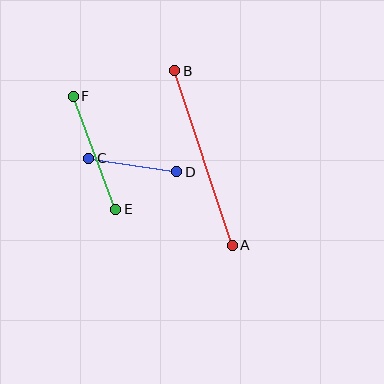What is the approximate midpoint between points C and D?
The midpoint is at approximately (133, 165) pixels.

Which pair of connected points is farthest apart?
Points A and B are farthest apart.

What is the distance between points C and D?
The distance is approximately 89 pixels.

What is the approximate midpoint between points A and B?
The midpoint is at approximately (204, 158) pixels.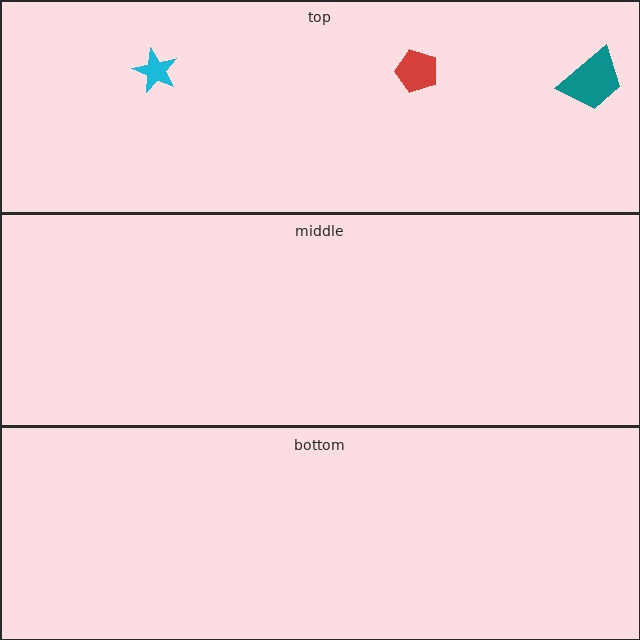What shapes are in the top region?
The teal trapezoid, the cyan star, the red pentagon.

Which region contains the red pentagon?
The top region.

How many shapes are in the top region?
3.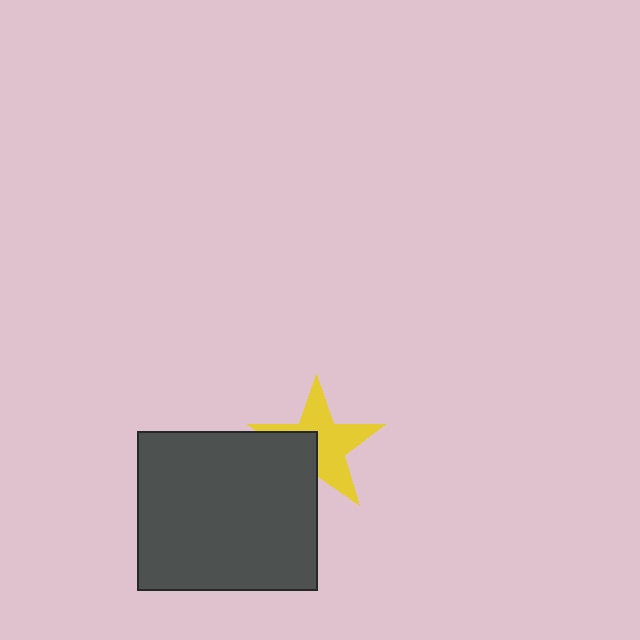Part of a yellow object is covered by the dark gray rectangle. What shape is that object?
It is a star.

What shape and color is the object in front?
The object in front is a dark gray rectangle.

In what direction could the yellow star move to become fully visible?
The yellow star could move toward the upper-right. That would shift it out from behind the dark gray rectangle entirely.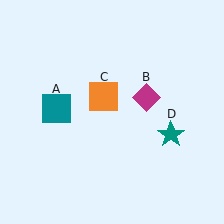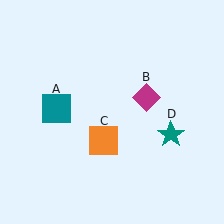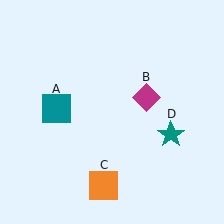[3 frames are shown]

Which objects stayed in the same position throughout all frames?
Teal square (object A) and magenta diamond (object B) and teal star (object D) remained stationary.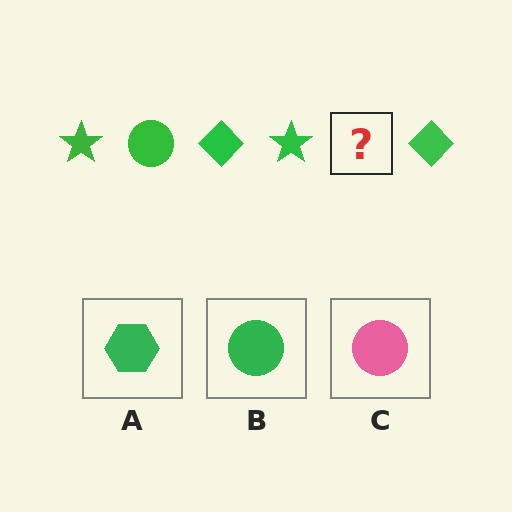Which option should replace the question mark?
Option B.